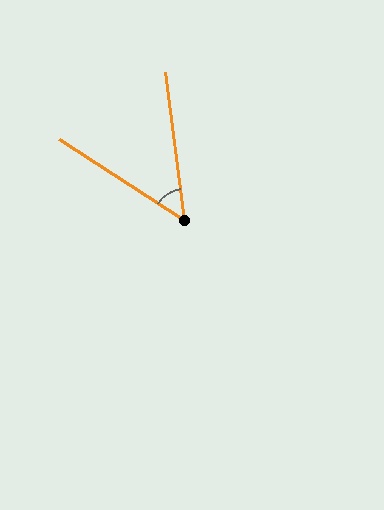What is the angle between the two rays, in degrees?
Approximately 50 degrees.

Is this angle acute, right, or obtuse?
It is acute.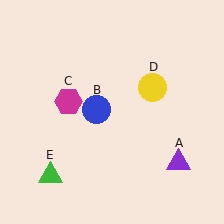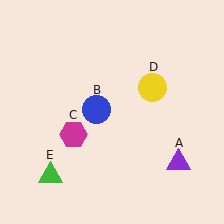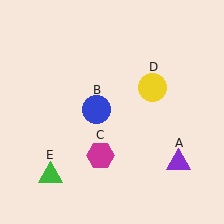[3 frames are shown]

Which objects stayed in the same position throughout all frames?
Purple triangle (object A) and blue circle (object B) and yellow circle (object D) and green triangle (object E) remained stationary.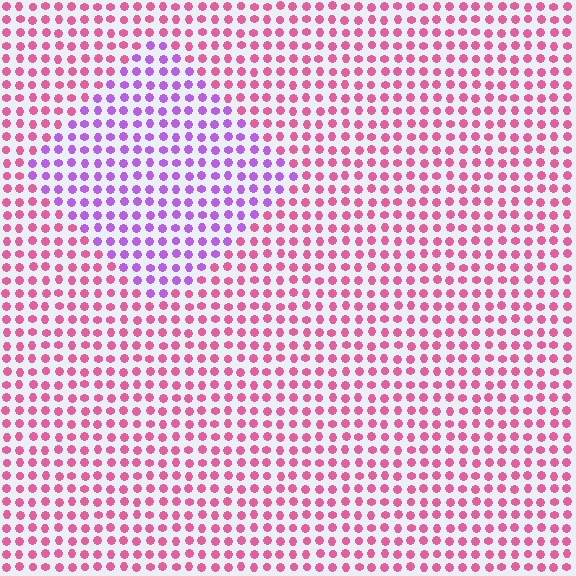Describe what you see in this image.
The image is filled with small pink elements in a uniform arrangement. A diamond-shaped region is visible where the elements are tinted to a slightly different hue, forming a subtle color boundary.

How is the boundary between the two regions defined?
The boundary is defined purely by a slight shift in hue (about 51 degrees). Spacing, size, and orientation are identical on both sides.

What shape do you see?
I see a diamond.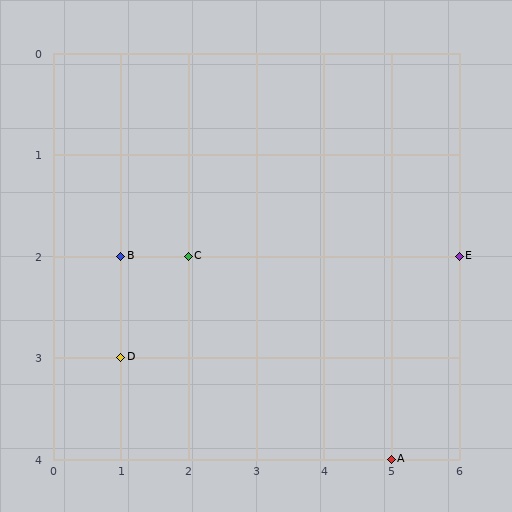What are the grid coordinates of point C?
Point C is at grid coordinates (2, 2).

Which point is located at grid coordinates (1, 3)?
Point D is at (1, 3).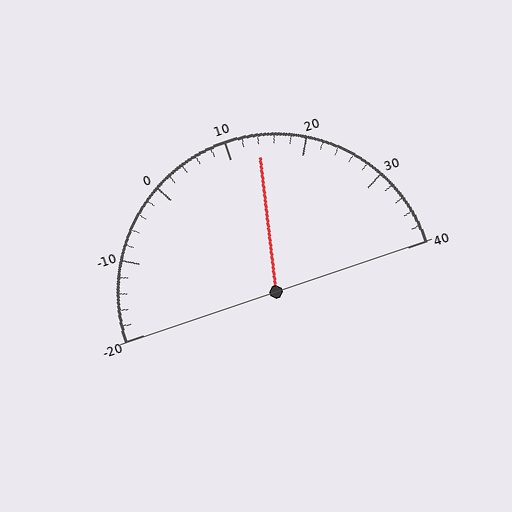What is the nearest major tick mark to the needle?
The nearest major tick mark is 10.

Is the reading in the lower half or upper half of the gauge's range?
The reading is in the upper half of the range (-20 to 40).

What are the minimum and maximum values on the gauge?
The gauge ranges from -20 to 40.